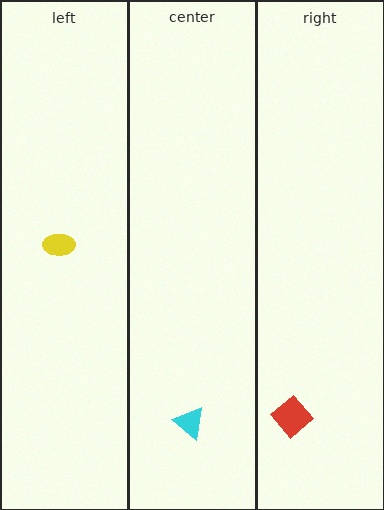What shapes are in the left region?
The yellow ellipse.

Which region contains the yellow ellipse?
The left region.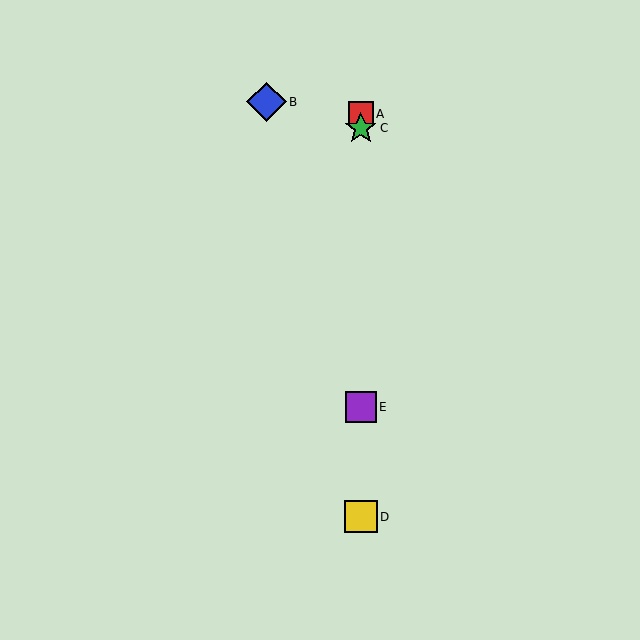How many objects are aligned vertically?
4 objects (A, C, D, E) are aligned vertically.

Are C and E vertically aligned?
Yes, both are at x≈361.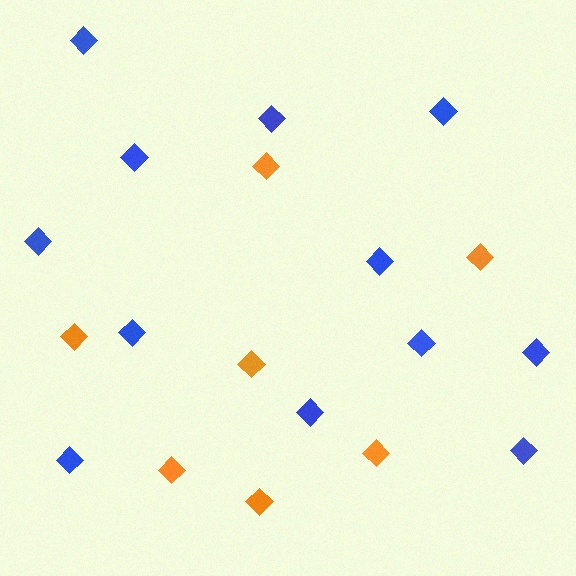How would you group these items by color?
There are 2 groups: one group of orange diamonds (7) and one group of blue diamonds (12).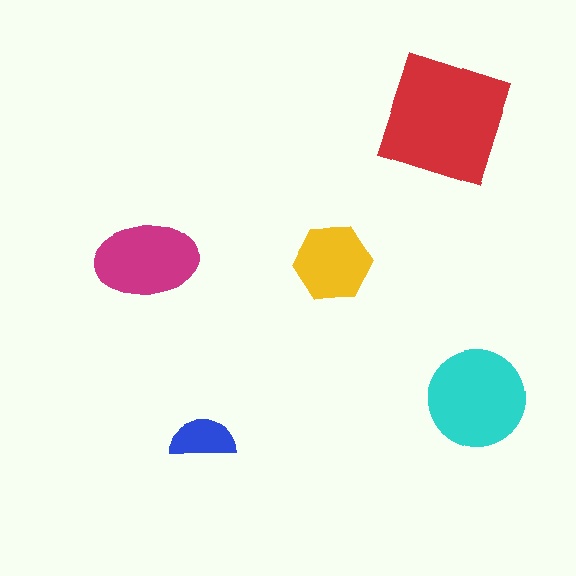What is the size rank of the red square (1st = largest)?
1st.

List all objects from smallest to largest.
The blue semicircle, the yellow hexagon, the magenta ellipse, the cyan circle, the red square.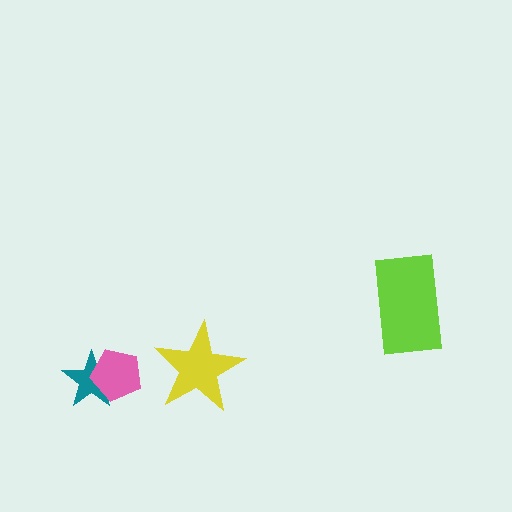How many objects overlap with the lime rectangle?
0 objects overlap with the lime rectangle.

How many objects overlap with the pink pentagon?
1 object overlaps with the pink pentagon.